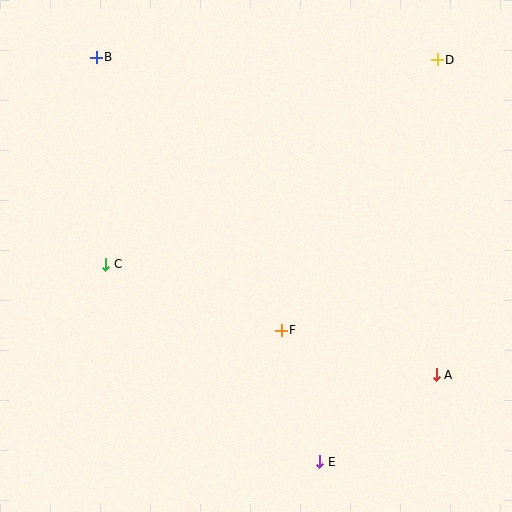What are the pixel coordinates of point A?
Point A is at (436, 375).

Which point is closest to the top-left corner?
Point B is closest to the top-left corner.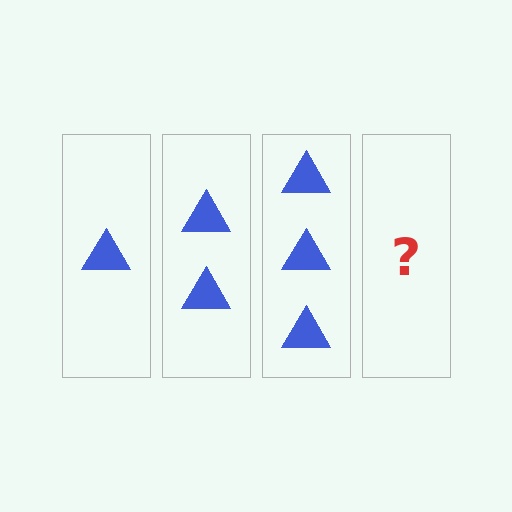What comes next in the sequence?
The next element should be 4 triangles.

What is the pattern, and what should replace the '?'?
The pattern is that each step adds one more triangle. The '?' should be 4 triangles.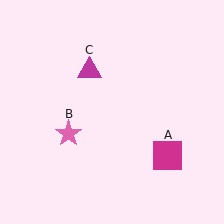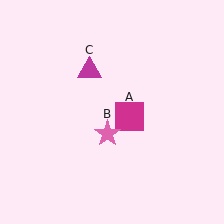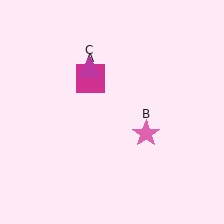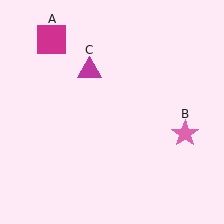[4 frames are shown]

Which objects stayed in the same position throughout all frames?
Magenta triangle (object C) remained stationary.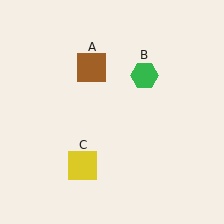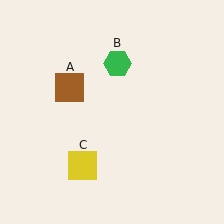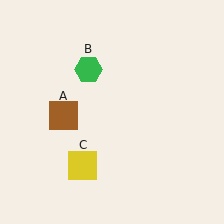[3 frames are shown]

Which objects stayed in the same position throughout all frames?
Yellow square (object C) remained stationary.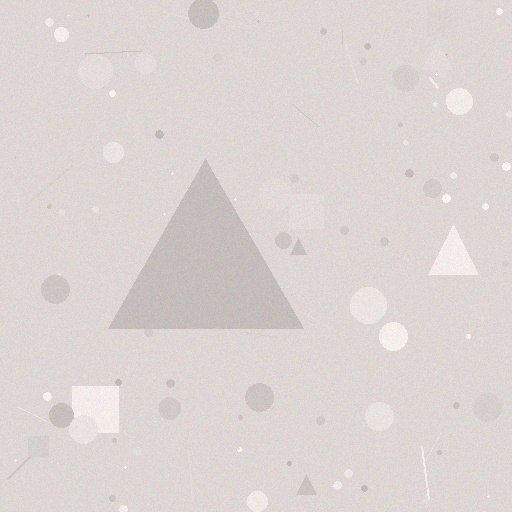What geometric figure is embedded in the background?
A triangle is embedded in the background.